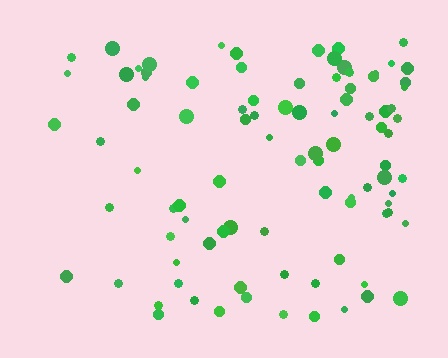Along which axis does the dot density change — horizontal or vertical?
Horizontal.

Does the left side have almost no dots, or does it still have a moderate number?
Still a moderate number, just noticeably fewer than the right.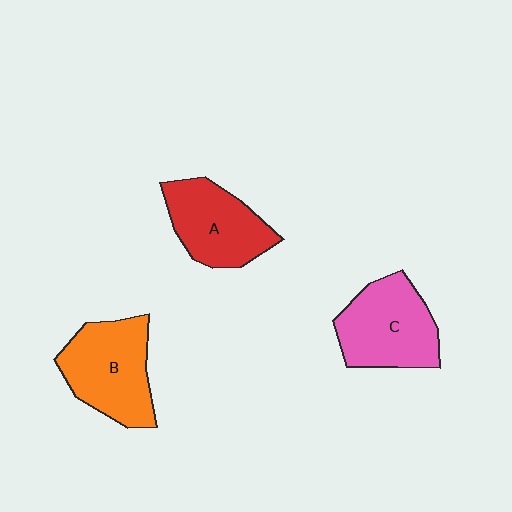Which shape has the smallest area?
Shape A (red).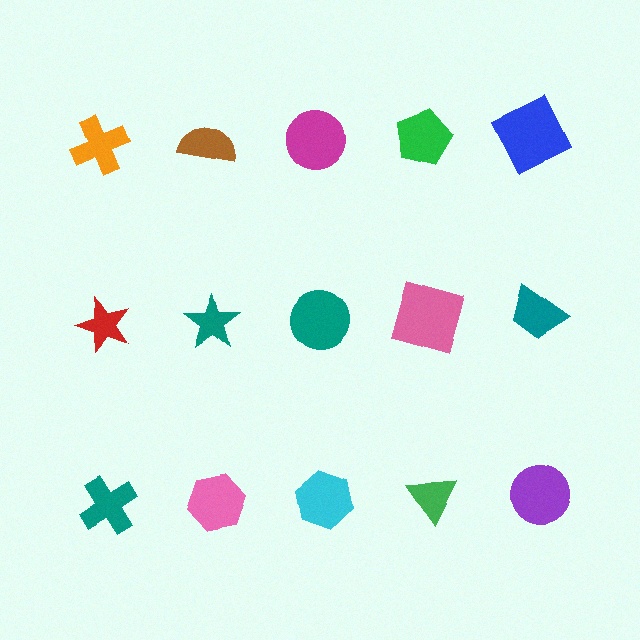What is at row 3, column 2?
A pink hexagon.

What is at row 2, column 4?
A pink square.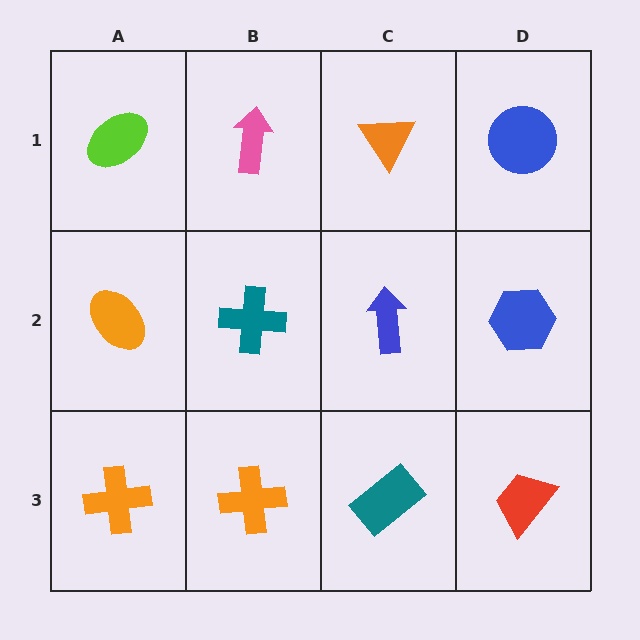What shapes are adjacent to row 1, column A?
An orange ellipse (row 2, column A), a pink arrow (row 1, column B).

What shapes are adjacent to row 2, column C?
An orange triangle (row 1, column C), a teal rectangle (row 3, column C), a teal cross (row 2, column B), a blue hexagon (row 2, column D).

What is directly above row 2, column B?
A pink arrow.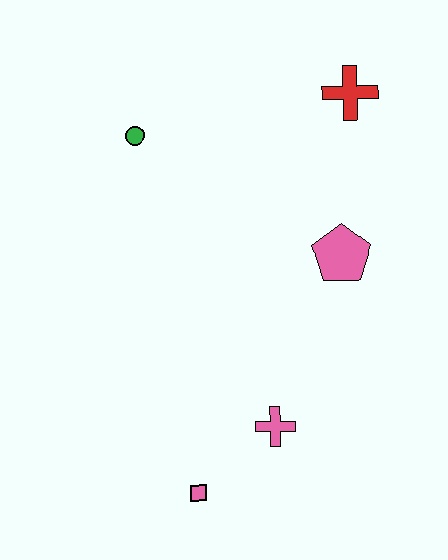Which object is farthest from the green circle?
The pink square is farthest from the green circle.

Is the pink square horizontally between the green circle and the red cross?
Yes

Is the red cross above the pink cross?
Yes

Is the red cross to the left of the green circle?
No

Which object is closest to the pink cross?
The pink square is closest to the pink cross.